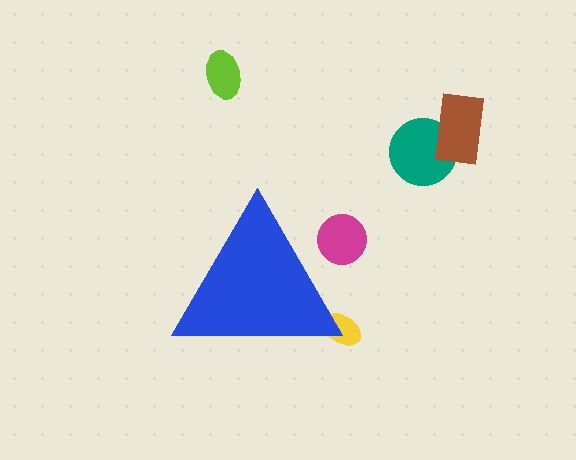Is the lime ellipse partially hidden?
No, the lime ellipse is fully visible.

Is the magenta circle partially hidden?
Yes, the magenta circle is partially hidden behind the blue triangle.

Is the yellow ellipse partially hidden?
Yes, the yellow ellipse is partially hidden behind the blue triangle.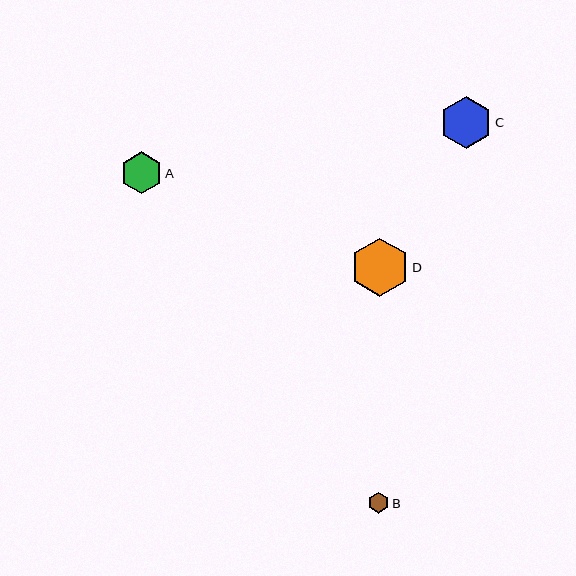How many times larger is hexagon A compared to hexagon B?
Hexagon A is approximately 2.1 times the size of hexagon B.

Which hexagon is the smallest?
Hexagon B is the smallest with a size of approximately 20 pixels.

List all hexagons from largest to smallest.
From largest to smallest: D, C, A, B.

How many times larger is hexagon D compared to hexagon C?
Hexagon D is approximately 1.1 times the size of hexagon C.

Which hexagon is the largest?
Hexagon D is the largest with a size of approximately 58 pixels.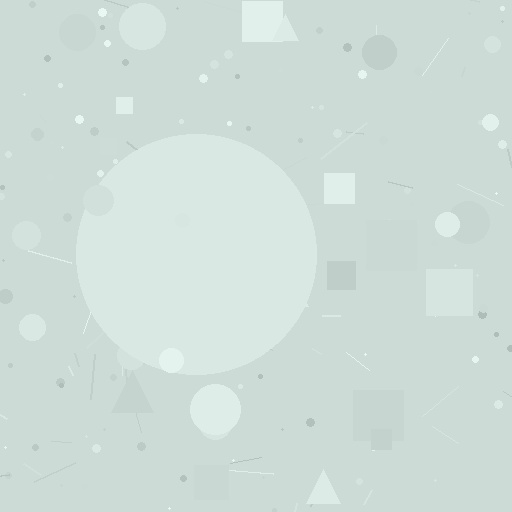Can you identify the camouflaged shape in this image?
The camouflaged shape is a circle.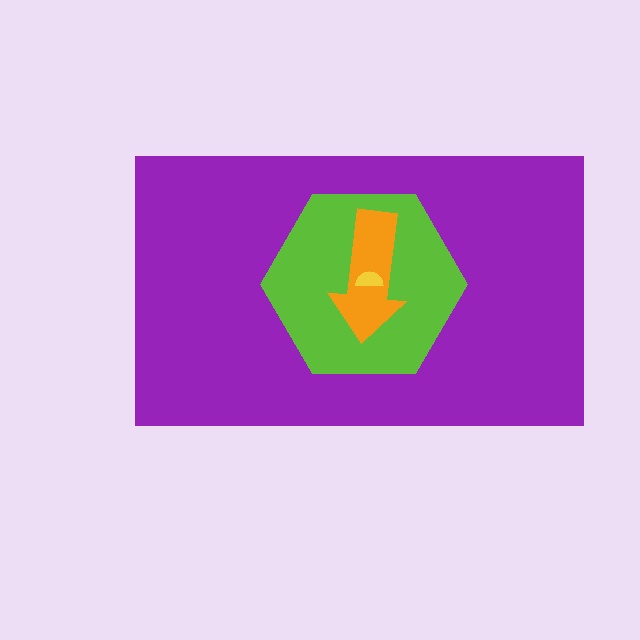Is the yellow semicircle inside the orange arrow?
Yes.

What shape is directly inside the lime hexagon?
The orange arrow.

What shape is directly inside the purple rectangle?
The lime hexagon.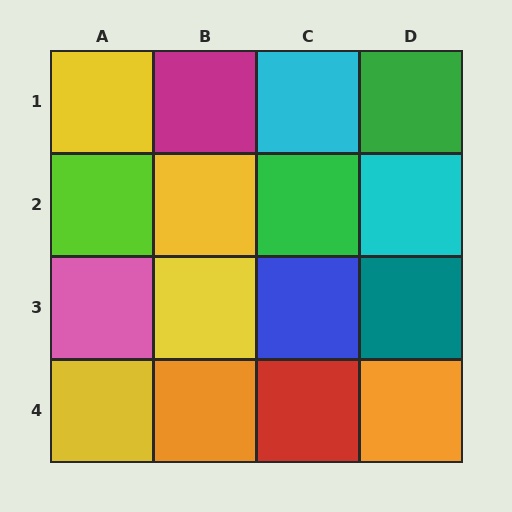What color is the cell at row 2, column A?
Lime.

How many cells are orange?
2 cells are orange.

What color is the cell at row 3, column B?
Yellow.